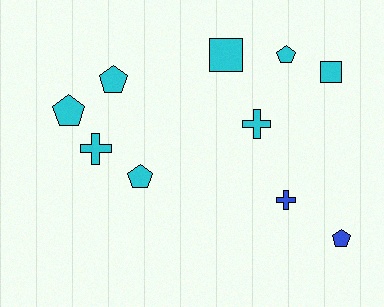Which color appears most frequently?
Cyan, with 8 objects.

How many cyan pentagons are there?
There are 4 cyan pentagons.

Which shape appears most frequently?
Pentagon, with 5 objects.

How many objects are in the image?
There are 10 objects.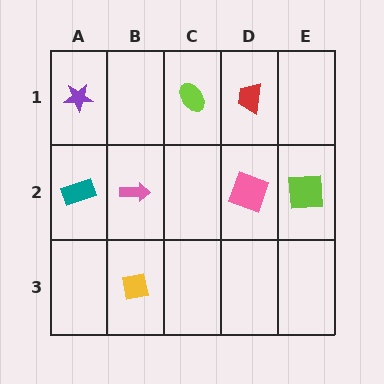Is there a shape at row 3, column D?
No, that cell is empty.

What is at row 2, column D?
A pink square.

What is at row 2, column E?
A lime square.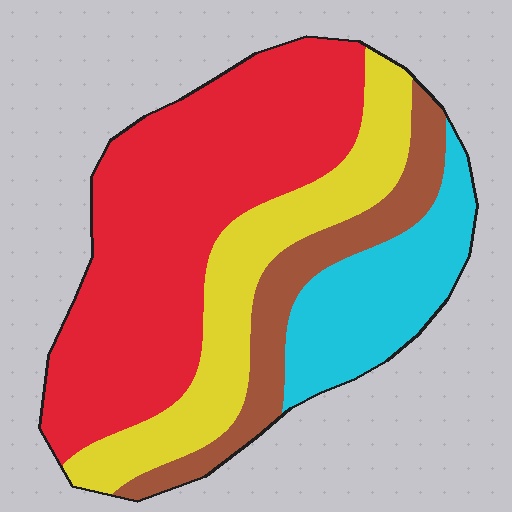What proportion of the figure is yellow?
Yellow takes up about one fifth (1/5) of the figure.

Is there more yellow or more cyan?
Yellow.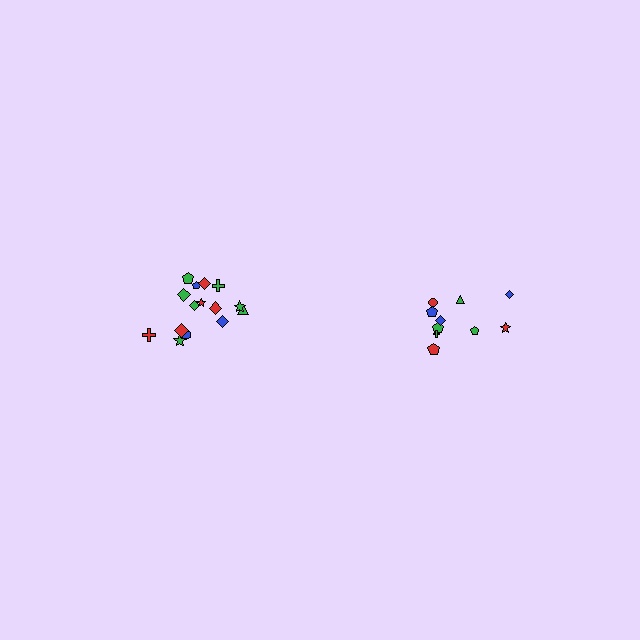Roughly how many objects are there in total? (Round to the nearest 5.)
Roughly 25 objects in total.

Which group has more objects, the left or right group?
The left group.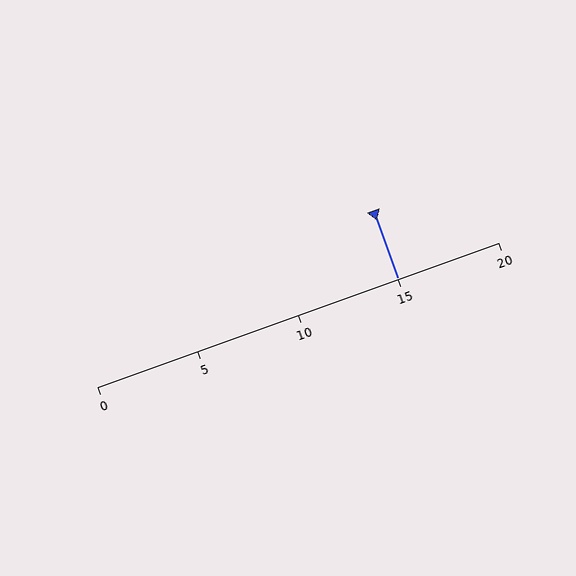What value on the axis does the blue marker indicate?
The marker indicates approximately 15.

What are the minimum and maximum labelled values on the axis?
The axis runs from 0 to 20.